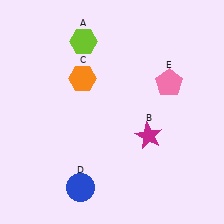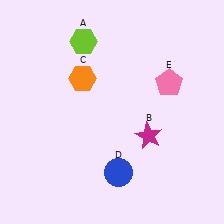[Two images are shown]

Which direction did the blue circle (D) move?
The blue circle (D) moved right.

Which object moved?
The blue circle (D) moved right.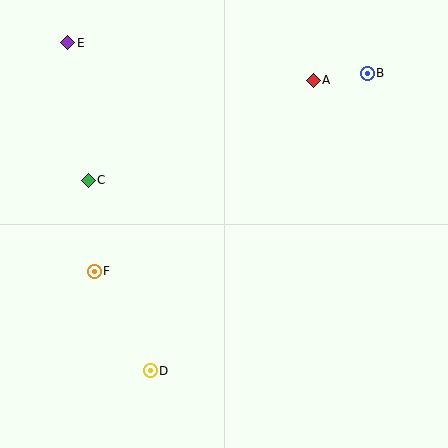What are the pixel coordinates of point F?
Point F is at (94, 271).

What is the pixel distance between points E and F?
The distance between E and F is 230 pixels.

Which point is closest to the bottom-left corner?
Point D is closest to the bottom-left corner.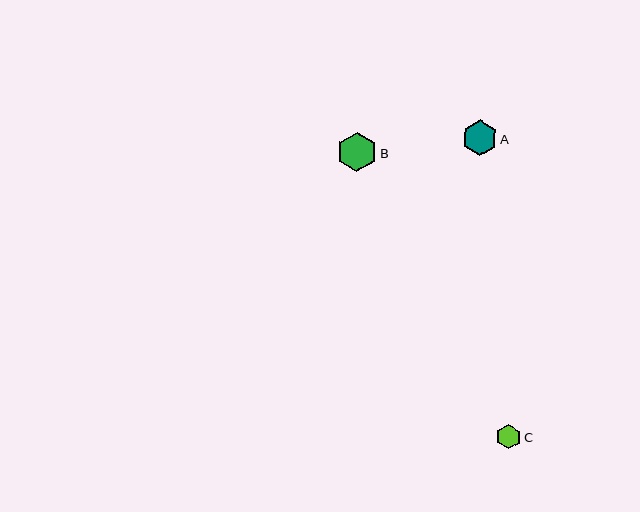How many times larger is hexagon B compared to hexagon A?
Hexagon B is approximately 1.1 times the size of hexagon A.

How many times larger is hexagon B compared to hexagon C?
Hexagon B is approximately 1.6 times the size of hexagon C.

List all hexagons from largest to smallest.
From largest to smallest: B, A, C.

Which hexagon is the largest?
Hexagon B is the largest with a size of approximately 40 pixels.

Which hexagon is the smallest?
Hexagon C is the smallest with a size of approximately 25 pixels.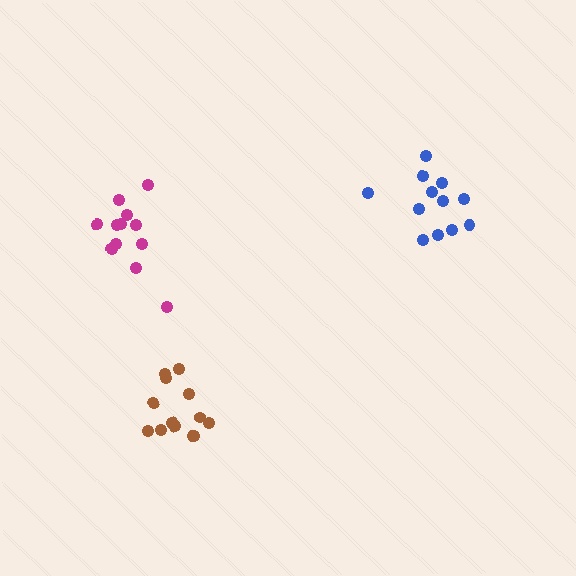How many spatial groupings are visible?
There are 3 spatial groupings.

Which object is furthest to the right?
The blue cluster is rightmost.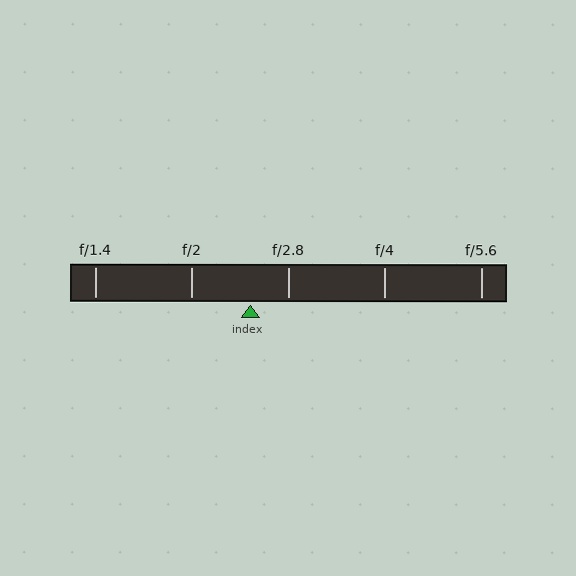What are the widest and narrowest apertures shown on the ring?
The widest aperture shown is f/1.4 and the narrowest is f/5.6.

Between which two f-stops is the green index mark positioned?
The index mark is between f/2 and f/2.8.